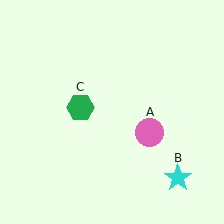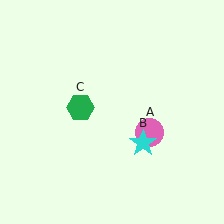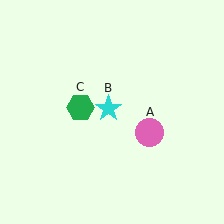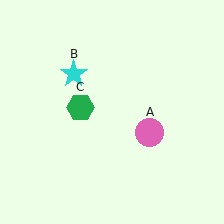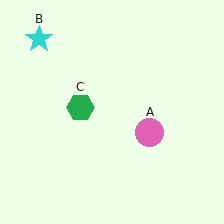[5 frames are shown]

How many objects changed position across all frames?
1 object changed position: cyan star (object B).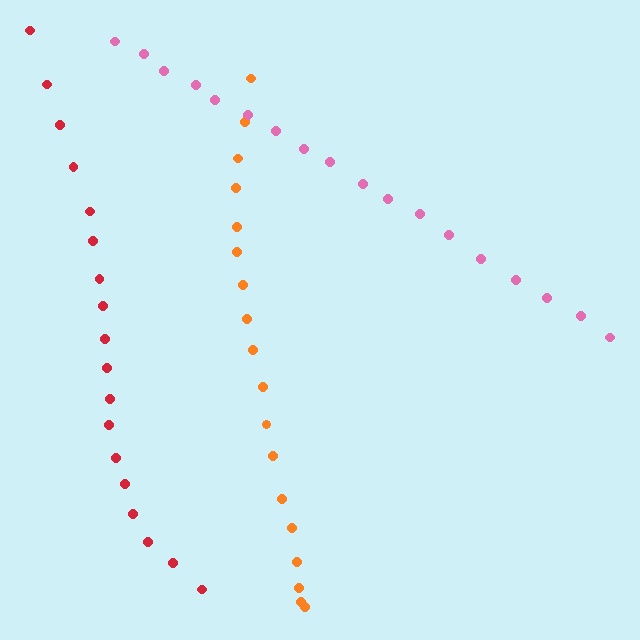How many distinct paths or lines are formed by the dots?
There are 3 distinct paths.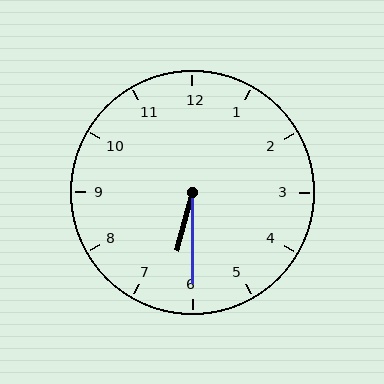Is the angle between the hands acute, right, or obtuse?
It is acute.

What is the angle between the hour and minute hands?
Approximately 15 degrees.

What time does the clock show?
6:30.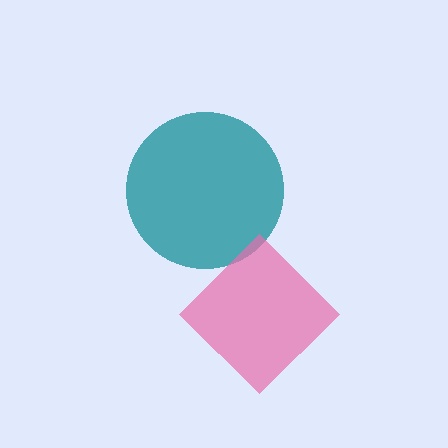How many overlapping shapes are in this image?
There are 2 overlapping shapes in the image.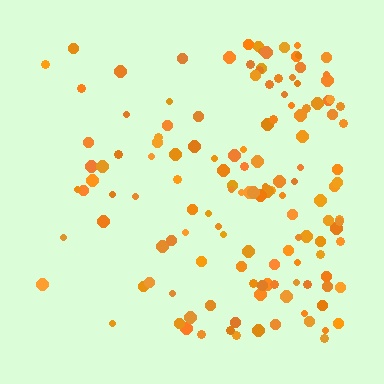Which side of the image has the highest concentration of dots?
The right.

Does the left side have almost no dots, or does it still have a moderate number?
Still a moderate number, just noticeably fewer than the right.